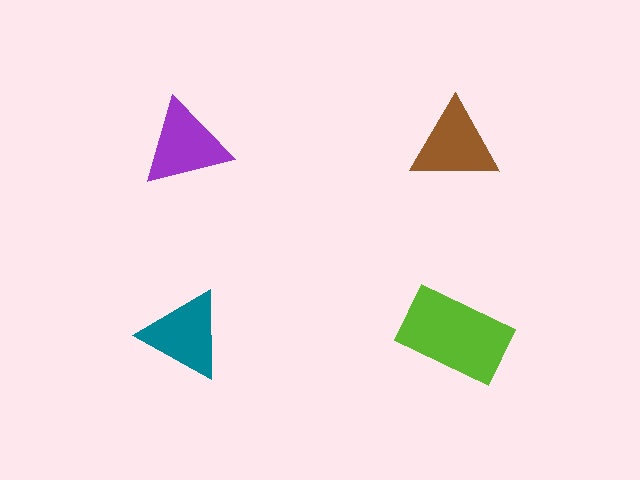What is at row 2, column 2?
A lime rectangle.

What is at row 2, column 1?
A teal triangle.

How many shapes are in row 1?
2 shapes.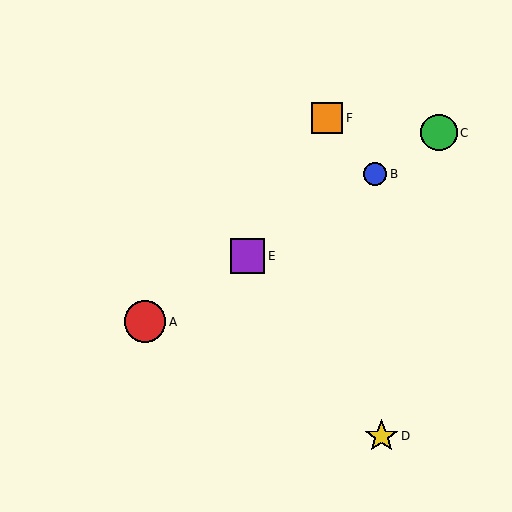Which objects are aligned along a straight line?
Objects A, B, C, E are aligned along a straight line.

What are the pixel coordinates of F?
Object F is at (327, 118).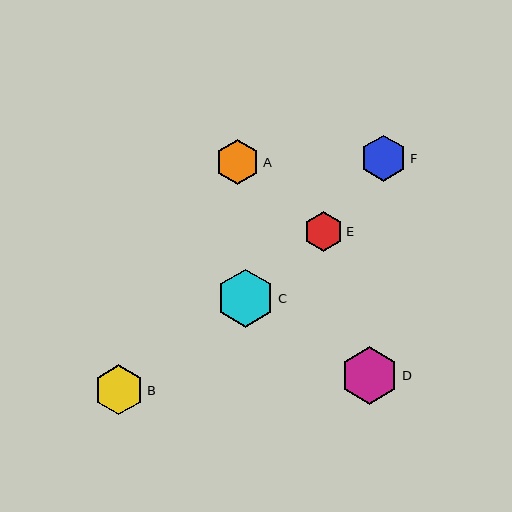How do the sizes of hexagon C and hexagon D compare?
Hexagon C and hexagon D are approximately the same size.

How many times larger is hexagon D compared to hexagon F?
Hexagon D is approximately 1.2 times the size of hexagon F.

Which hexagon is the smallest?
Hexagon E is the smallest with a size of approximately 39 pixels.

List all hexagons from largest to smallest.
From largest to smallest: C, D, B, F, A, E.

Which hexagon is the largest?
Hexagon C is the largest with a size of approximately 58 pixels.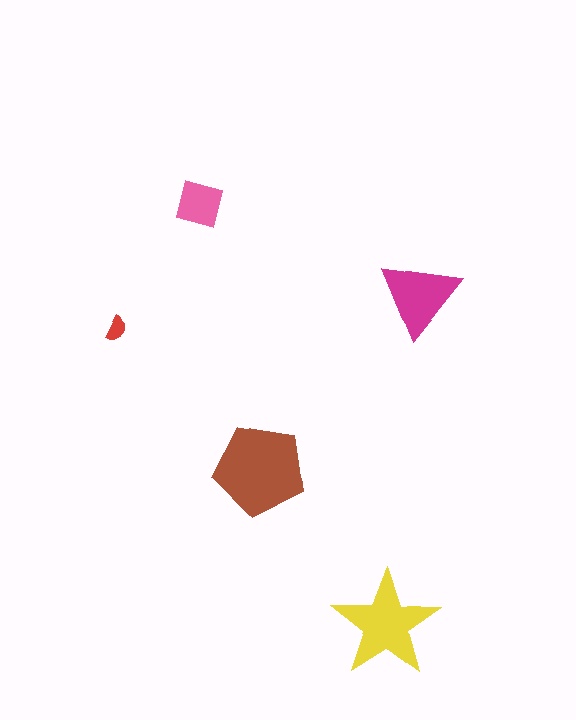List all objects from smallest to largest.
The red semicircle, the pink square, the magenta triangle, the yellow star, the brown pentagon.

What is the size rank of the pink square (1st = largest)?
4th.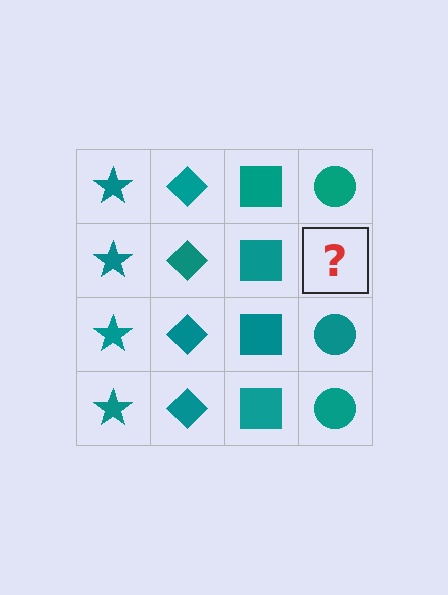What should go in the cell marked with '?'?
The missing cell should contain a teal circle.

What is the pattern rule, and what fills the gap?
The rule is that each column has a consistent shape. The gap should be filled with a teal circle.